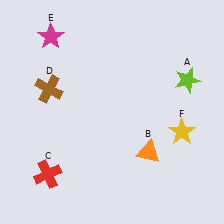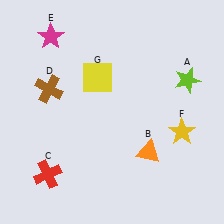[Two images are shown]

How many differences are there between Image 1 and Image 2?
There is 1 difference between the two images.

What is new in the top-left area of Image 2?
A yellow square (G) was added in the top-left area of Image 2.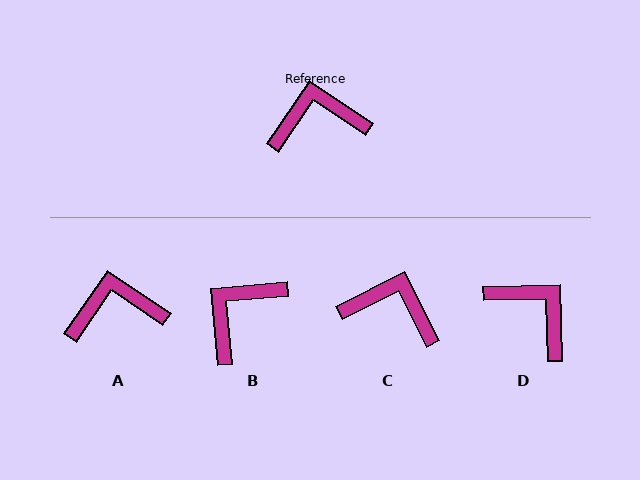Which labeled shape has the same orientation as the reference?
A.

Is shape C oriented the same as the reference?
No, it is off by about 29 degrees.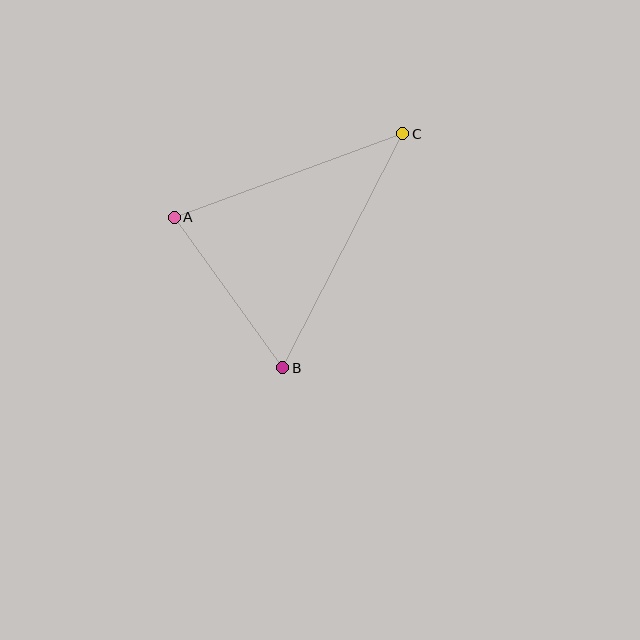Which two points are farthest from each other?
Points B and C are farthest from each other.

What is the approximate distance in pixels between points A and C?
The distance between A and C is approximately 243 pixels.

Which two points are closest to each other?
Points A and B are closest to each other.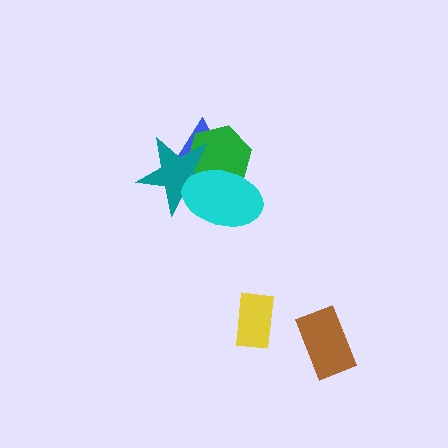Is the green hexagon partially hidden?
Yes, it is partially covered by another shape.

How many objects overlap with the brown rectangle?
0 objects overlap with the brown rectangle.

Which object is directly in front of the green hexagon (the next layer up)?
The teal star is directly in front of the green hexagon.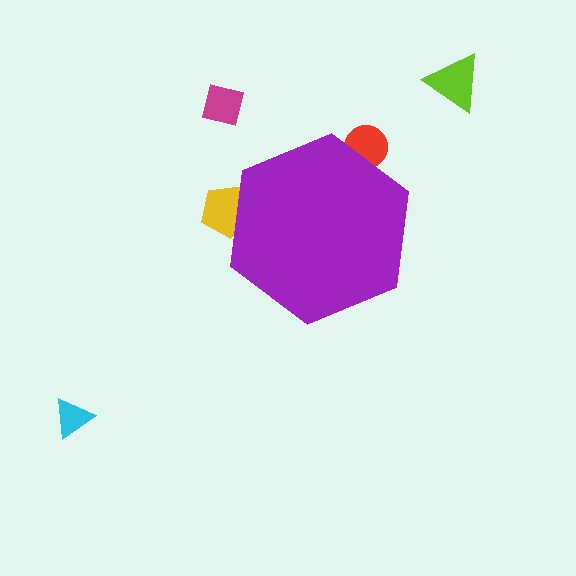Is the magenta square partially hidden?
No, the magenta square is fully visible.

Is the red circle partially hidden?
Yes, the red circle is partially hidden behind the purple hexagon.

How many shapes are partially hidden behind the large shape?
2 shapes are partially hidden.